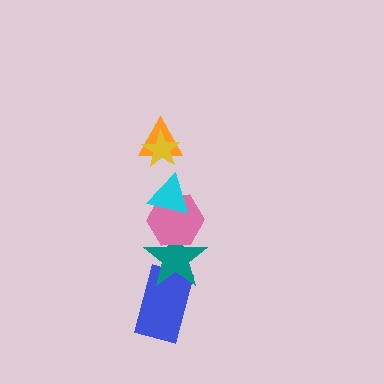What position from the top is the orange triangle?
The orange triangle is 2nd from the top.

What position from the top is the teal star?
The teal star is 5th from the top.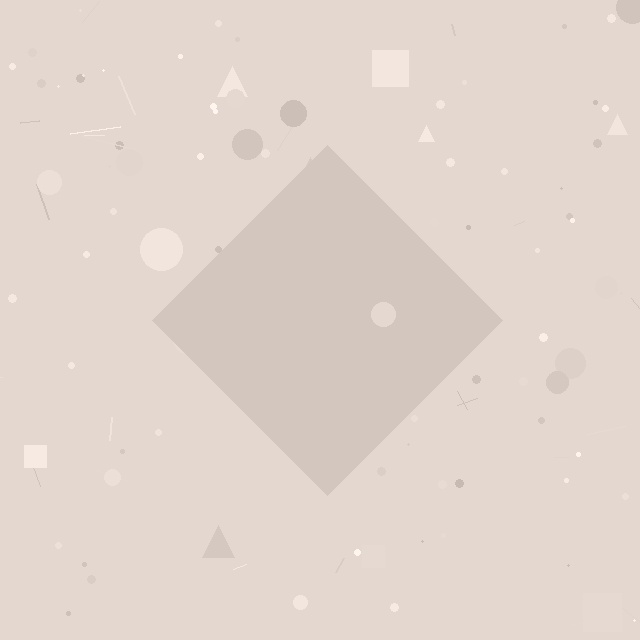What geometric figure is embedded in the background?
A diamond is embedded in the background.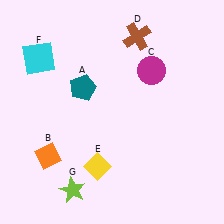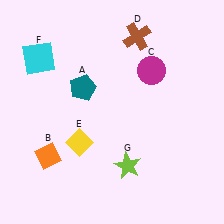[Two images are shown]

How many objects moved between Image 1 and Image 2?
2 objects moved between the two images.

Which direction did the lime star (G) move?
The lime star (G) moved right.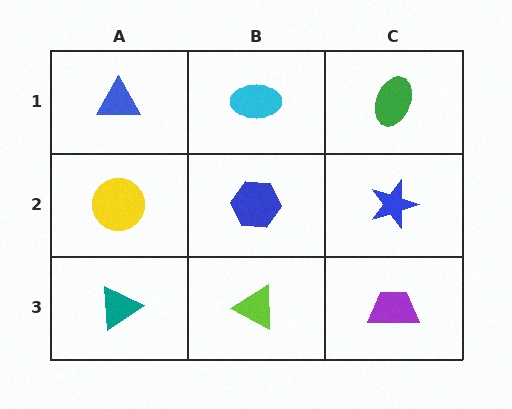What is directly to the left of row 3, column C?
A lime triangle.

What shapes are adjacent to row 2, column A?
A blue triangle (row 1, column A), a teal triangle (row 3, column A), a blue hexagon (row 2, column B).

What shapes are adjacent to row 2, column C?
A green ellipse (row 1, column C), a purple trapezoid (row 3, column C), a blue hexagon (row 2, column B).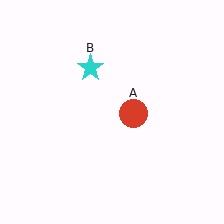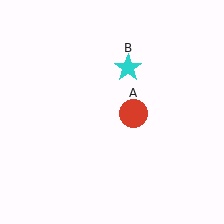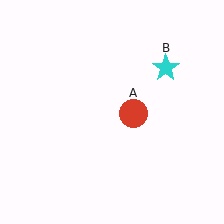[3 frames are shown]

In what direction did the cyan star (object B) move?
The cyan star (object B) moved right.